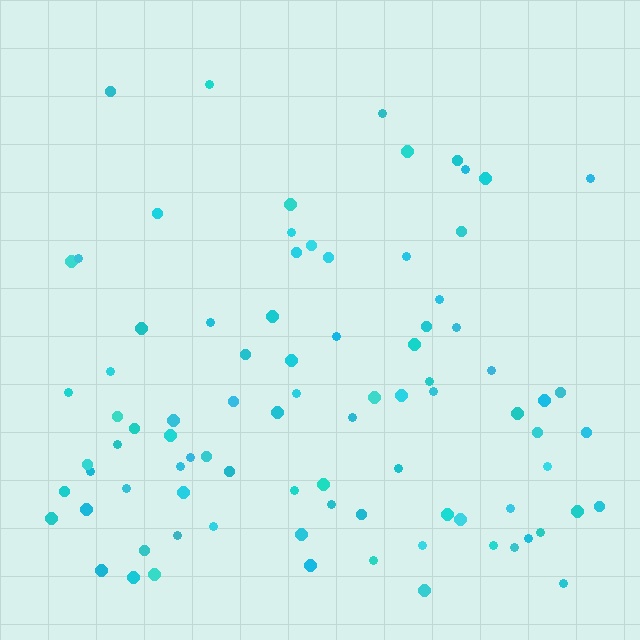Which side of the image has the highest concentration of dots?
The bottom.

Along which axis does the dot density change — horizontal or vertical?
Vertical.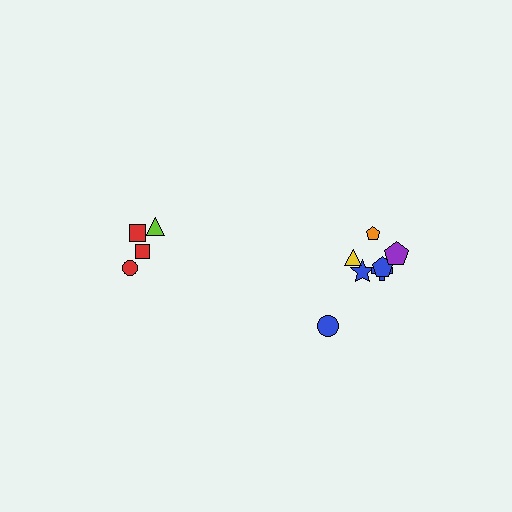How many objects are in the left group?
There are 4 objects.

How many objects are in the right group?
There are 7 objects.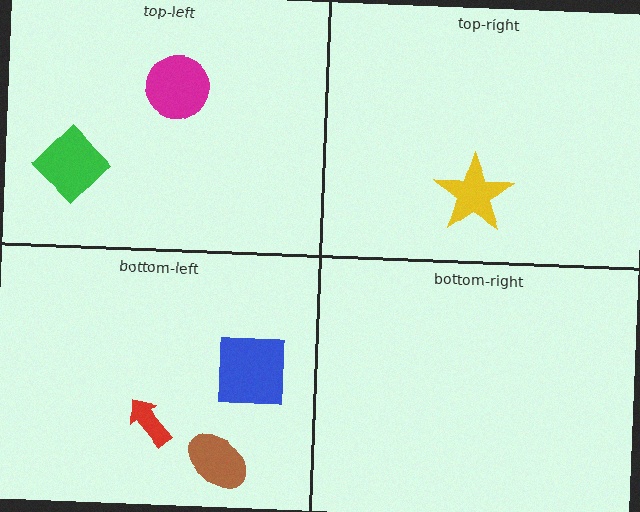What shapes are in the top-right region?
The yellow star.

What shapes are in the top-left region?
The magenta circle, the green diamond.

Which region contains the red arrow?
The bottom-left region.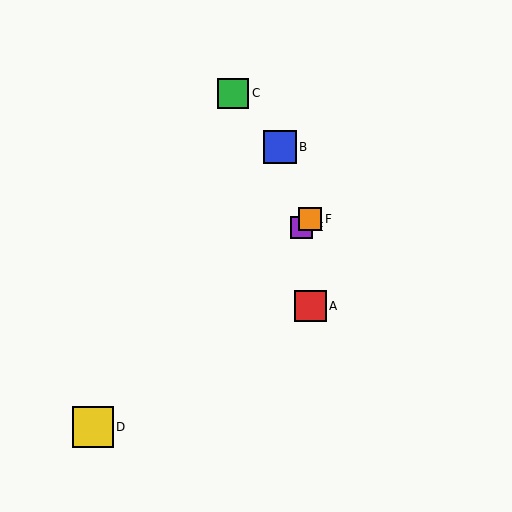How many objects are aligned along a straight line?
3 objects (D, E, F) are aligned along a straight line.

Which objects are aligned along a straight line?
Objects D, E, F are aligned along a straight line.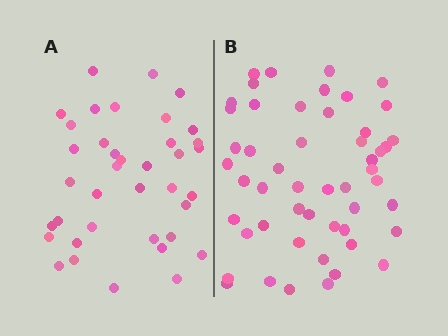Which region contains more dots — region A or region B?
Region B (the right region) has more dots.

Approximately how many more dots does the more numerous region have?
Region B has approximately 15 more dots than region A.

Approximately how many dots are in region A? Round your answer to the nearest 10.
About 40 dots. (The exact count is 38, which rounds to 40.)